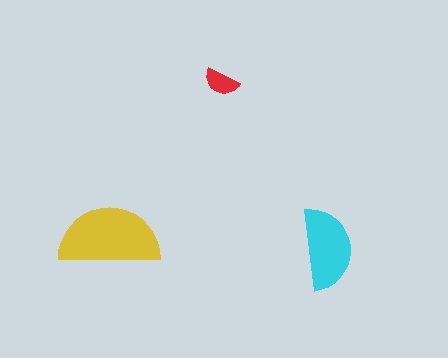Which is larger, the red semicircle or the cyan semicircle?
The cyan one.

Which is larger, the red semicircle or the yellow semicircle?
The yellow one.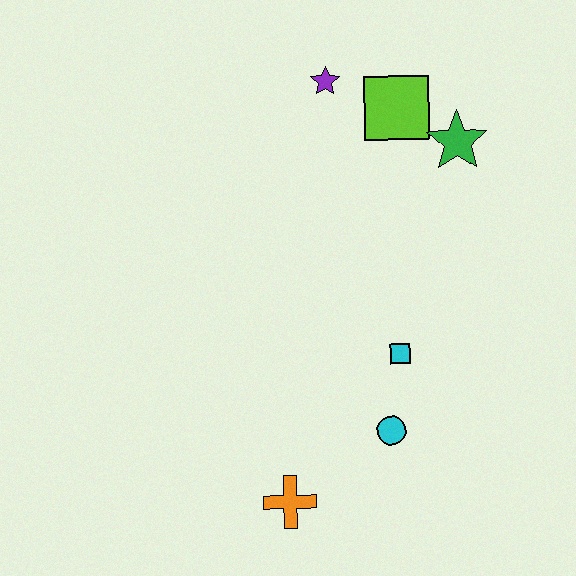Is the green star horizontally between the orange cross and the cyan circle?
No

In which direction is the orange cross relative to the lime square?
The orange cross is below the lime square.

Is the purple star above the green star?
Yes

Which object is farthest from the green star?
The orange cross is farthest from the green star.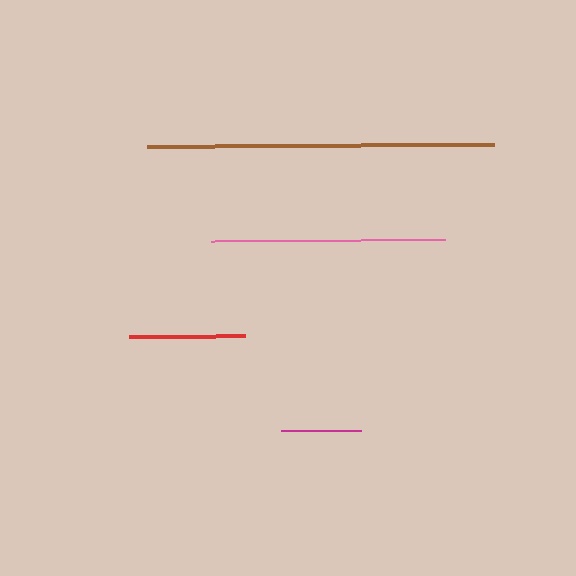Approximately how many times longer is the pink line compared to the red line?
The pink line is approximately 2.0 times the length of the red line.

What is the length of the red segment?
The red segment is approximately 117 pixels long.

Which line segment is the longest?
The brown line is the longest at approximately 347 pixels.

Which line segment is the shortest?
The magenta line is the shortest at approximately 80 pixels.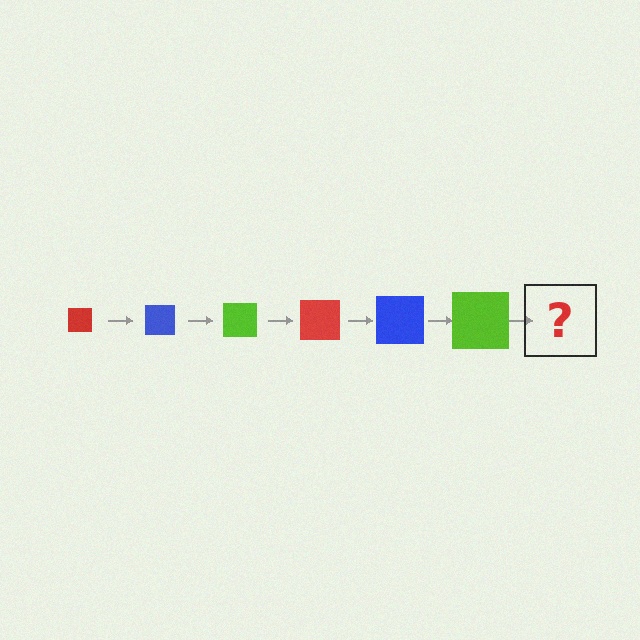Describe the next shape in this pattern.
It should be a red square, larger than the previous one.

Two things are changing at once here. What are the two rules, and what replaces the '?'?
The two rules are that the square grows larger each step and the color cycles through red, blue, and lime. The '?' should be a red square, larger than the previous one.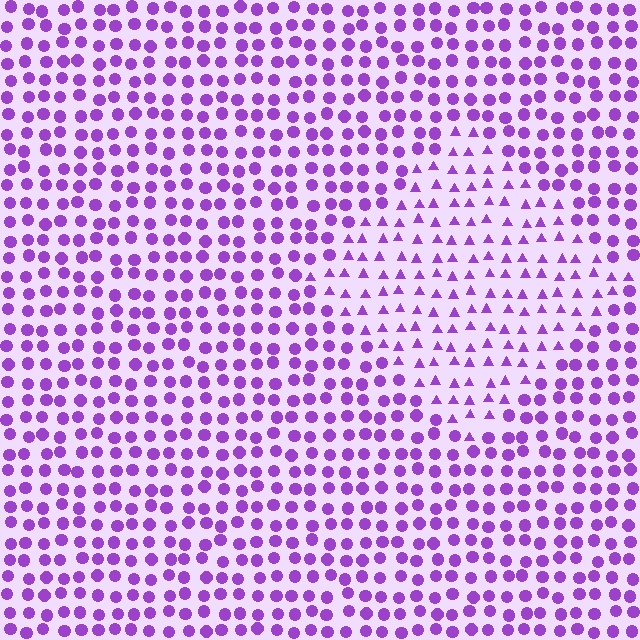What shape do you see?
I see a diamond.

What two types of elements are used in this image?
The image uses triangles inside the diamond region and circles outside it.